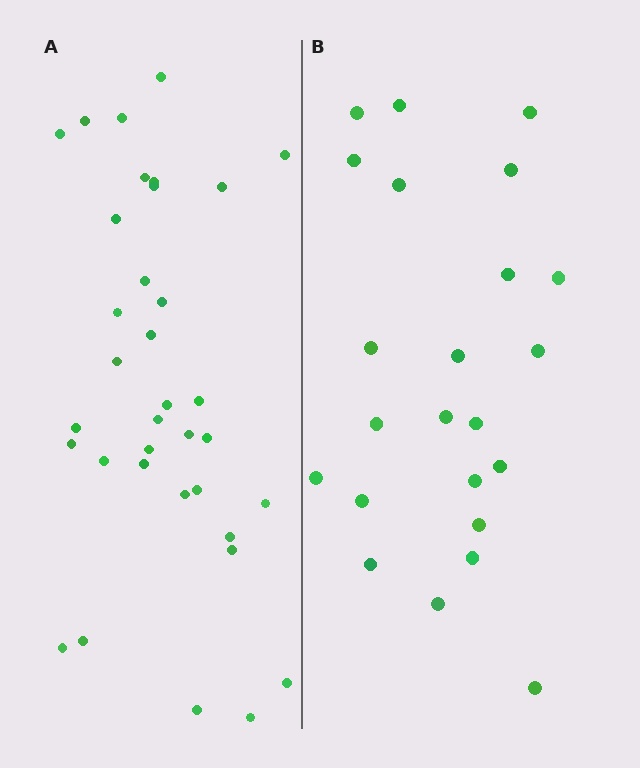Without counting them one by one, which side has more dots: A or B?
Region A (the left region) has more dots.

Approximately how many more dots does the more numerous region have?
Region A has roughly 12 or so more dots than region B.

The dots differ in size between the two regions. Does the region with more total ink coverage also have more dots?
No. Region B has more total ink coverage because its dots are larger, but region A actually contains more individual dots. Total area can be misleading — the number of items is what matters here.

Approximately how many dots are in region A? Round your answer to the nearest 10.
About 40 dots. (The exact count is 35, which rounds to 40.)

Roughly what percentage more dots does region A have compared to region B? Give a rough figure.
About 50% more.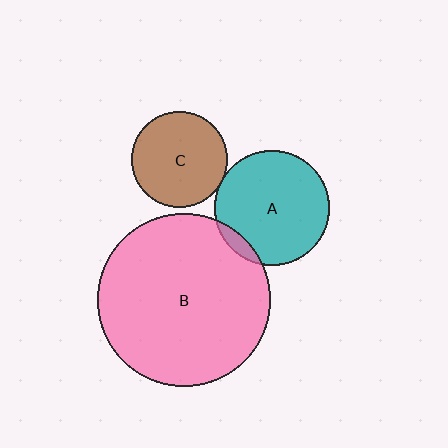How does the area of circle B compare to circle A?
Approximately 2.2 times.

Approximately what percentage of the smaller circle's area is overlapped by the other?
Approximately 5%.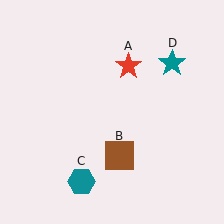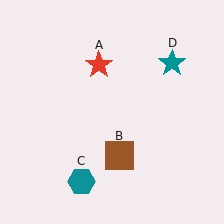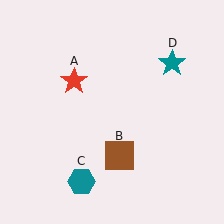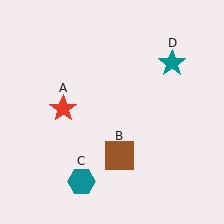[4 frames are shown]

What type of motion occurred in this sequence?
The red star (object A) rotated counterclockwise around the center of the scene.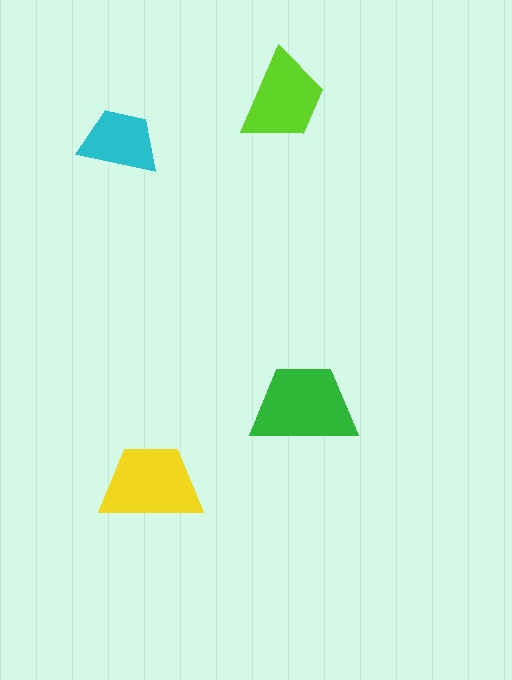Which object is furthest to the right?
The green trapezoid is rightmost.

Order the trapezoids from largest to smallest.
the green one, the yellow one, the lime one, the cyan one.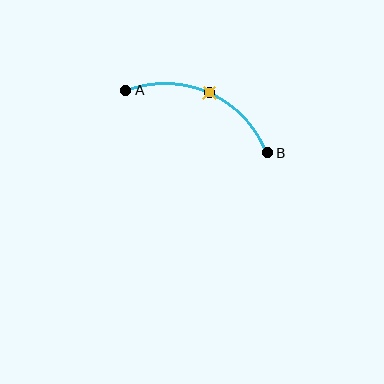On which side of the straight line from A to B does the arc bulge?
The arc bulges above the straight line connecting A and B.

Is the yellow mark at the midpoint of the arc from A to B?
Yes. The yellow mark lies on the arc at equal arc-length from both A and B — it is the arc midpoint.